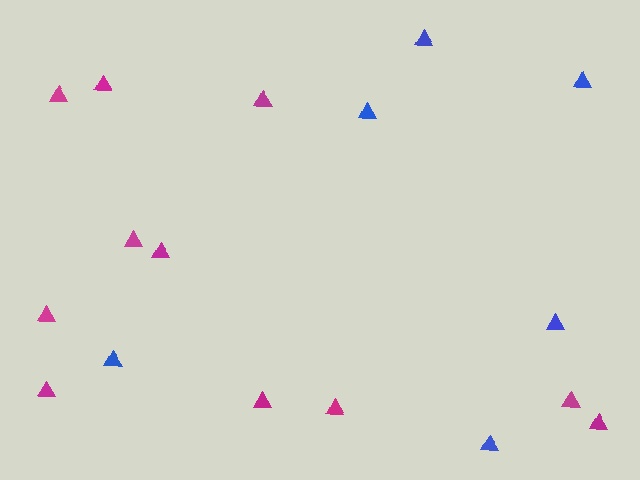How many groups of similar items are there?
There are 2 groups: one group of magenta triangles (11) and one group of blue triangles (6).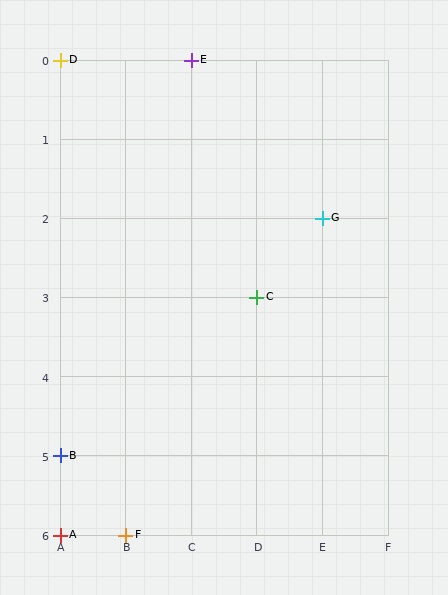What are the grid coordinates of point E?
Point E is at grid coordinates (C, 0).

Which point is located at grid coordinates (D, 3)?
Point C is at (D, 3).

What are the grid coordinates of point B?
Point B is at grid coordinates (A, 5).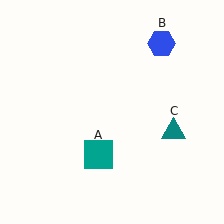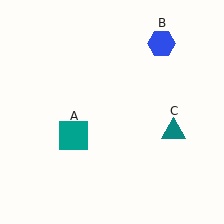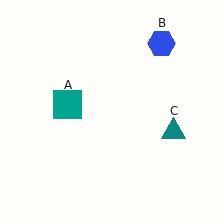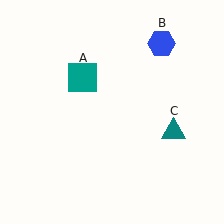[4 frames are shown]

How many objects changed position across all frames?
1 object changed position: teal square (object A).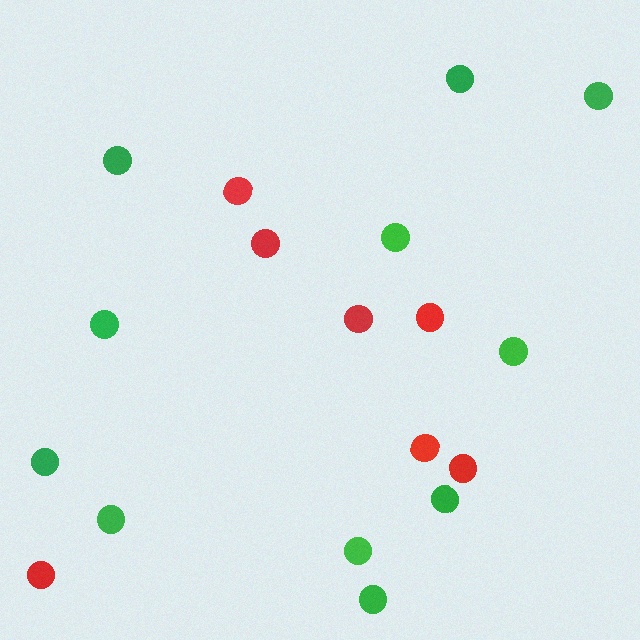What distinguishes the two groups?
There are 2 groups: one group of red circles (7) and one group of green circles (11).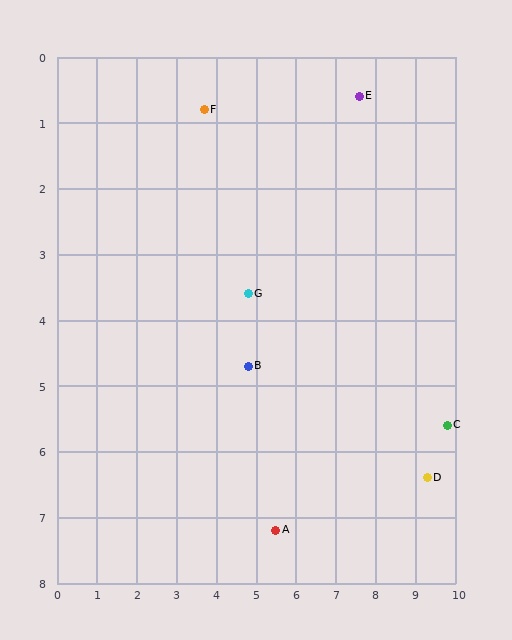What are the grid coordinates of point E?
Point E is at approximately (7.6, 0.6).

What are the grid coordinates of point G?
Point G is at approximately (4.8, 3.6).